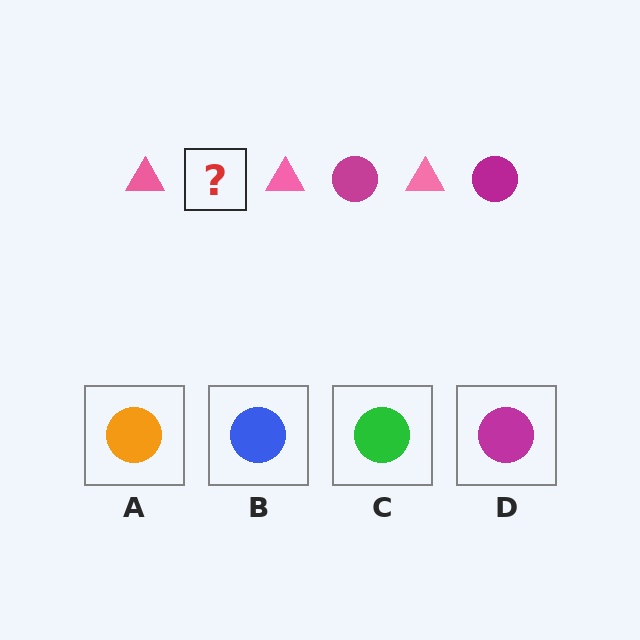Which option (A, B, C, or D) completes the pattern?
D.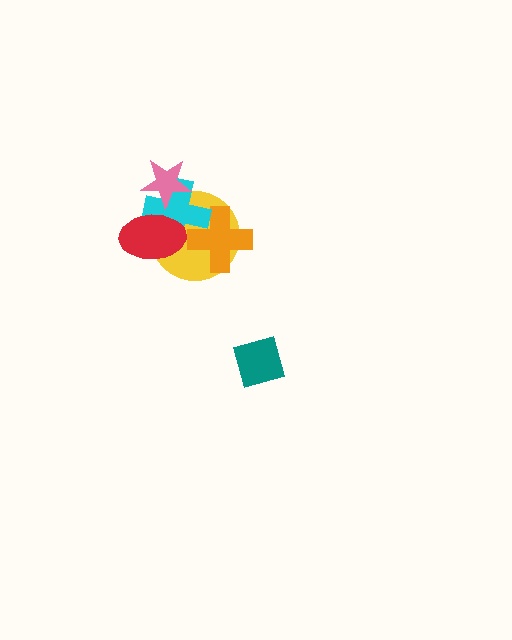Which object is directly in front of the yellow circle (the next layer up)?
The orange cross is directly in front of the yellow circle.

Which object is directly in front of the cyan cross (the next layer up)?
The red ellipse is directly in front of the cyan cross.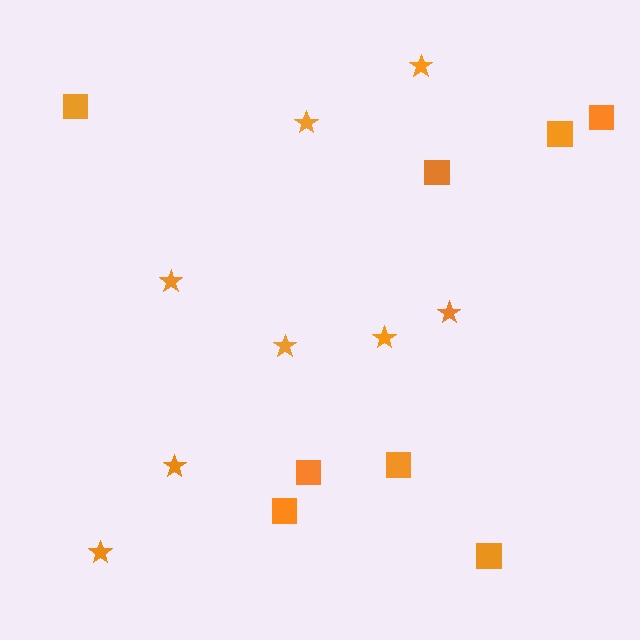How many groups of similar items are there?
There are 2 groups: one group of stars (8) and one group of squares (8).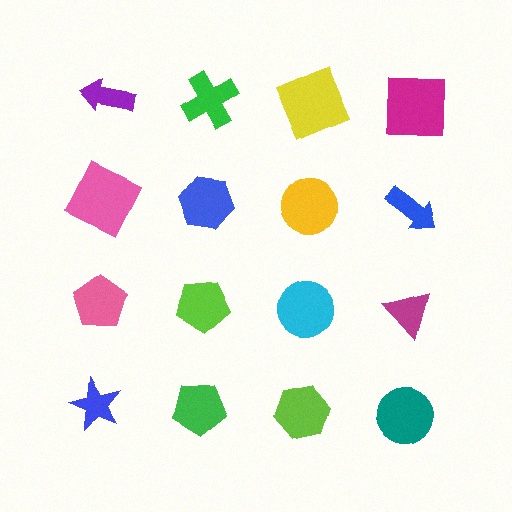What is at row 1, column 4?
A magenta square.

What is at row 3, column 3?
A cyan circle.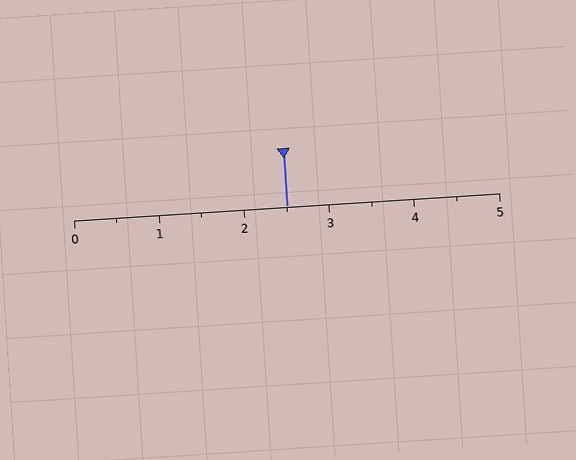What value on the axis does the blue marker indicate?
The marker indicates approximately 2.5.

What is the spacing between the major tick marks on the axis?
The major ticks are spaced 1 apart.